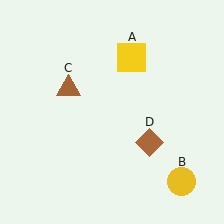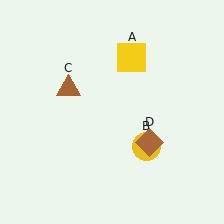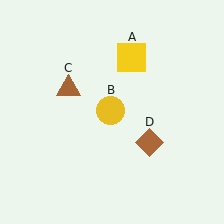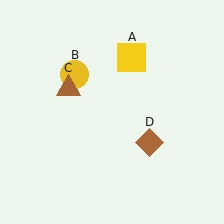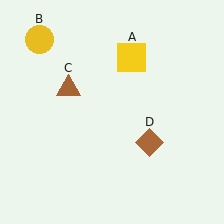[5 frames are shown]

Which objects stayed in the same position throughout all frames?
Yellow square (object A) and brown triangle (object C) and brown diamond (object D) remained stationary.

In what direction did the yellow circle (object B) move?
The yellow circle (object B) moved up and to the left.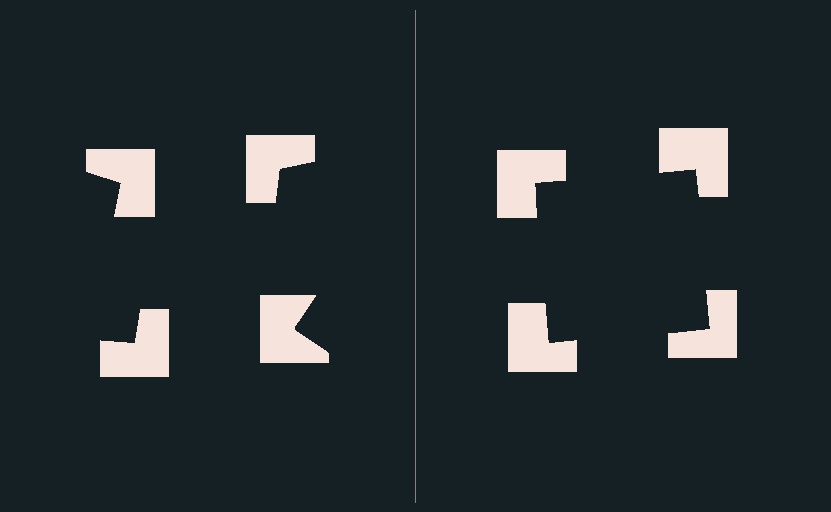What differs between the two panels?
The notched squares are positioned identically on both sides; only the wedge orientations differ. On the right they align to a square; on the left they are misaligned.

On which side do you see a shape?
An illusory square appears on the right side. On the left side the wedge cuts are rotated, so no coherent shape forms.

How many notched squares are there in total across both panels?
8 — 4 on each side.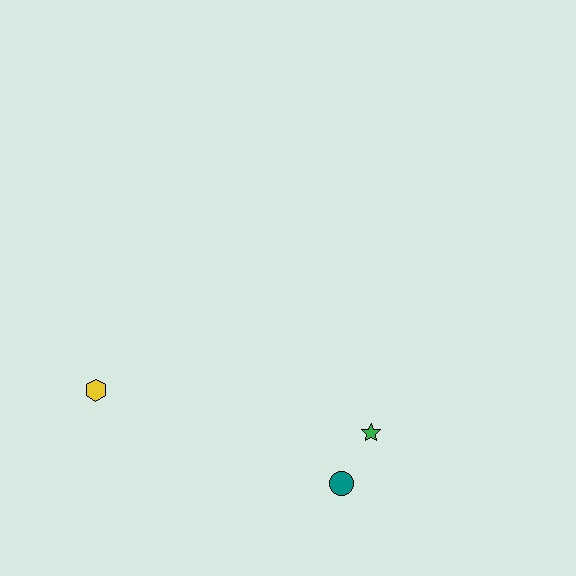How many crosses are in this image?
There are no crosses.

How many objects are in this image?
There are 3 objects.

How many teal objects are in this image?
There is 1 teal object.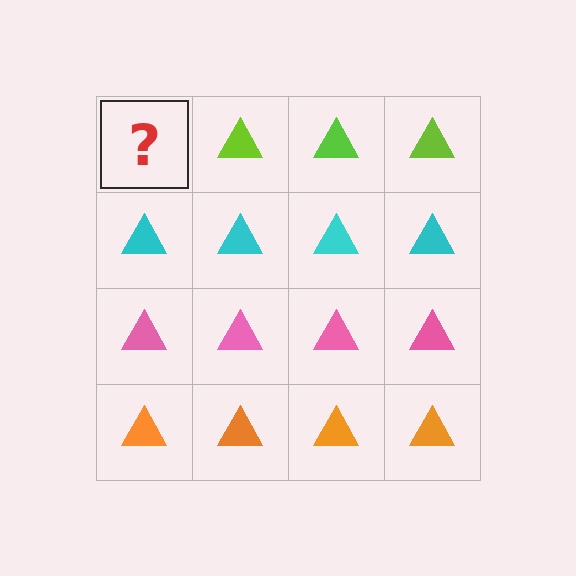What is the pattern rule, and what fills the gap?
The rule is that each row has a consistent color. The gap should be filled with a lime triangle.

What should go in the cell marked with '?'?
The missing cell should contain a lime triangle.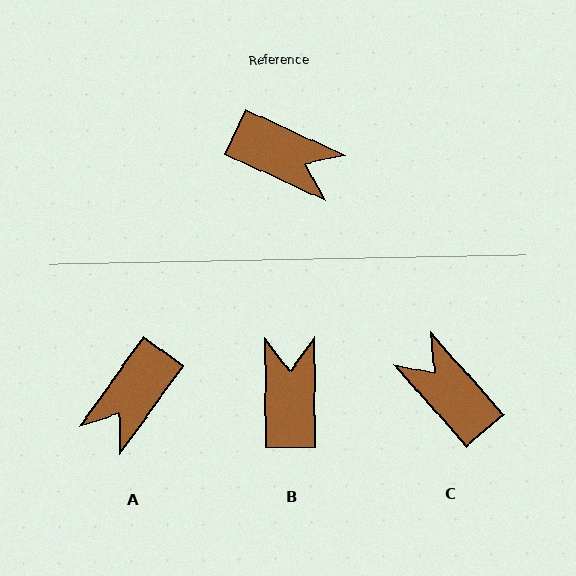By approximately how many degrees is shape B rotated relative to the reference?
Approximately 115 degrees counter-clockwise.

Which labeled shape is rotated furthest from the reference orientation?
C, about 156 degrees away.